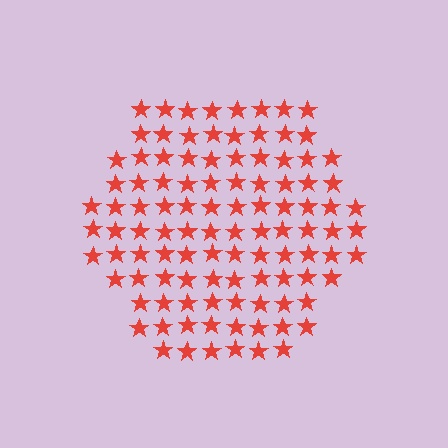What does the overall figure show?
The overall figure shows a hexagon.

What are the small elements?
The small elements are stars.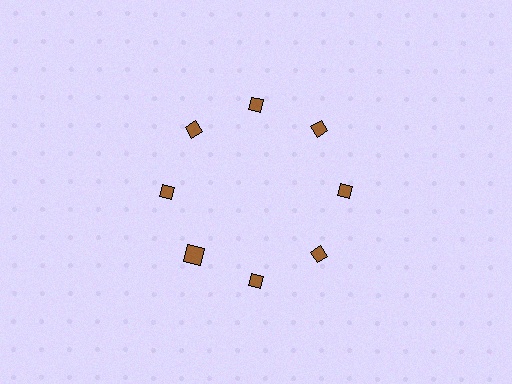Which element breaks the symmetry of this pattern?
The brown square at roughly the 8 o'clock position breaks the symmetry. All other shapes are brown diamonds.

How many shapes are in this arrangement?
There are 8 shapes arranged in a ring pattern.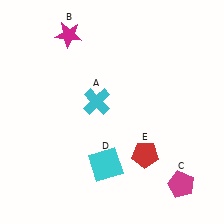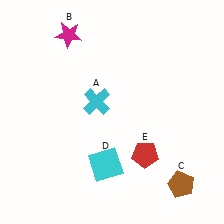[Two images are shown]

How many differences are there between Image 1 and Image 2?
There is 1 difference between the two images.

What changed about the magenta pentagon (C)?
In Image 1, C is magenta. In Image 2, it changed to brown.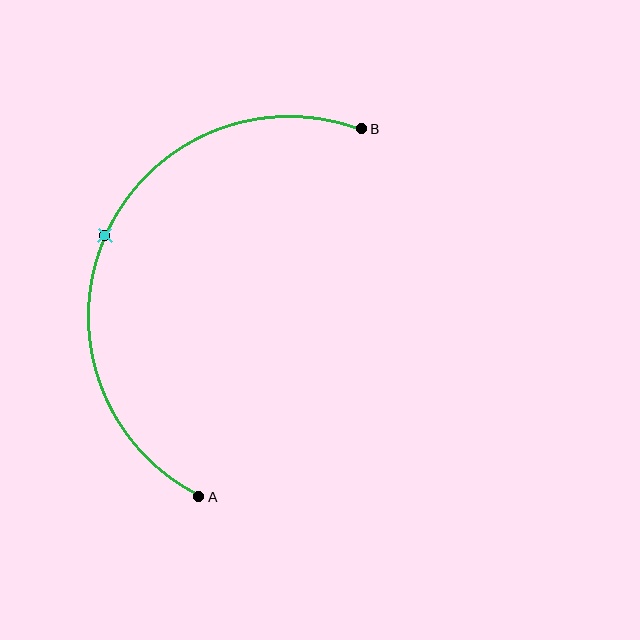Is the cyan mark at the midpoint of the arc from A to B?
Yes. The cyan mark lies on the arc at equal arc-length from both A and B — it is the arc midpoint.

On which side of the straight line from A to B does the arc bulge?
The arc bulges to the left of the straight line connecting A and B.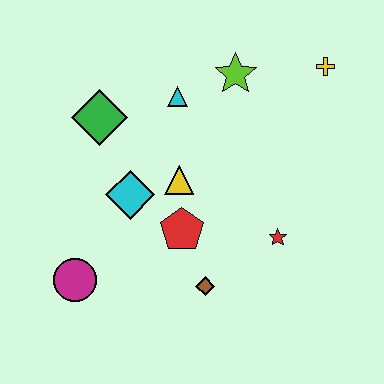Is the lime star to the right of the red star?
No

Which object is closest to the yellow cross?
The lime star is closest to the yellow cross.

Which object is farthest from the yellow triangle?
The yellow cross is farthest from the yellow triangle.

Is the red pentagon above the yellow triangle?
No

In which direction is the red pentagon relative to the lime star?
The red pentagon is below the lime star.